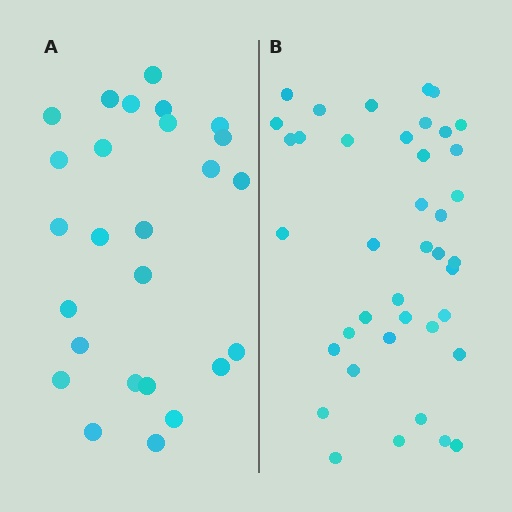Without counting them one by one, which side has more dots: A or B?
Region B (the right region) has more dots.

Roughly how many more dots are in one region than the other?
Region B has approximately 15 more dots than region A.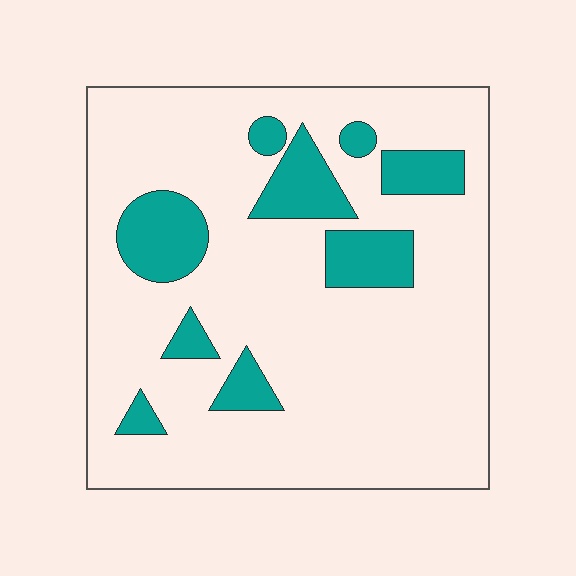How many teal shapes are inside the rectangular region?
9.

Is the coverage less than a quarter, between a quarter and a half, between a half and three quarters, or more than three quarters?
Less than a quarter.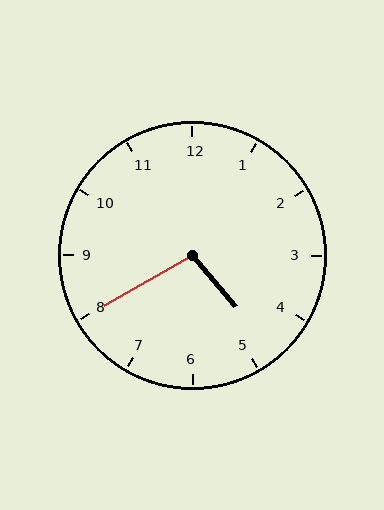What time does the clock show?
4:40.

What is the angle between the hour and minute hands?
Approximately 100 degrees.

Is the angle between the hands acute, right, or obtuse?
It is obtuse.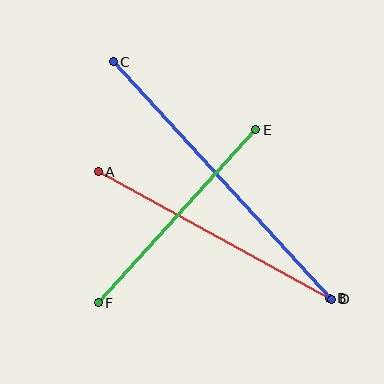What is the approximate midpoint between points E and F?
The midpoint is at approximately (177, 216) pixels.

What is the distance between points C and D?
The distance is approximately 322 pixels.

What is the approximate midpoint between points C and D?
The midpoint is at approximately (222, 181) pixels.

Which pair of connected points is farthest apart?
Points C and D are farthest apart.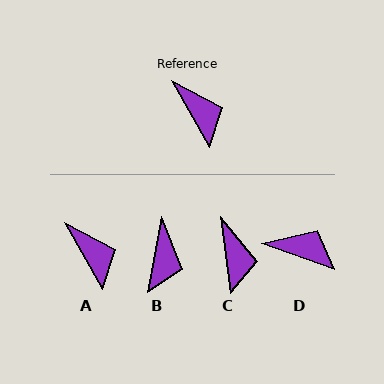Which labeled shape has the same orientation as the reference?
A.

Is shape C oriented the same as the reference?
No, it is off by about 22 degrees.